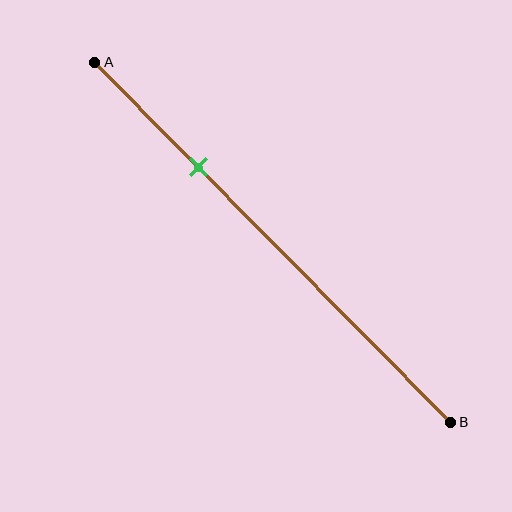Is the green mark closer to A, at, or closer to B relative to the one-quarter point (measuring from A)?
The green mark is closer to point B than the one-quarter point of segment AB.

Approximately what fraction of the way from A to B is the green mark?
The green mark is approximately 30% of the way from A to B.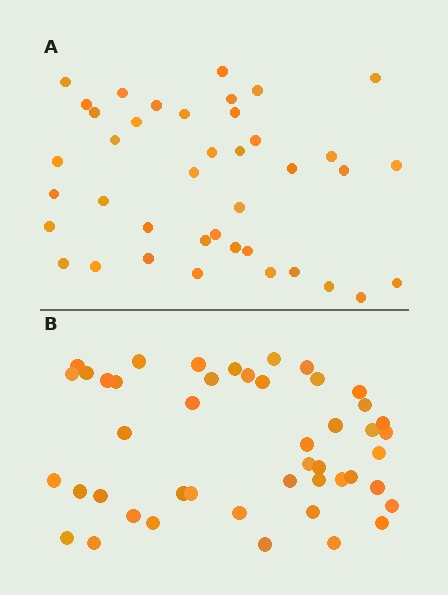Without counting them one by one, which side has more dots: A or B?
Region B (the bottom region) has more dots.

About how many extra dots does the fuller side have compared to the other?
Region B has about 6 more dots than region A.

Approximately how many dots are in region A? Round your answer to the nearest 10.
About 40 dots.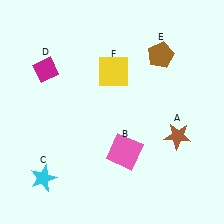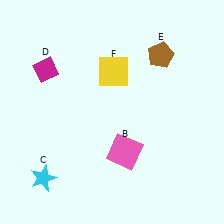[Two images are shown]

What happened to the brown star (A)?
The brown star (A) was removed in Image 2. It was in the bottom-right area of Image 1.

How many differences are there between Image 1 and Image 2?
There is 1 difference between the two images.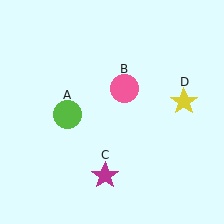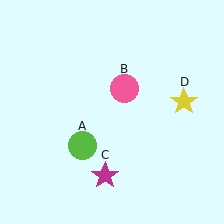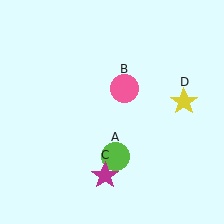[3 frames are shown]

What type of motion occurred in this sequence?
The lime circle (object A) rotated counterclockwise around the center of the scene.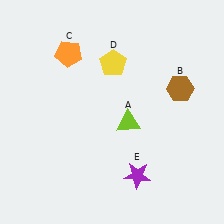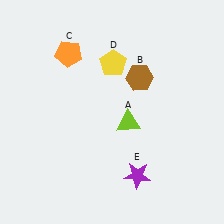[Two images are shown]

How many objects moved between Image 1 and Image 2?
1 object moved between the two images.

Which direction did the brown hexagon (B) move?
The brown hexagon (B) moved left.